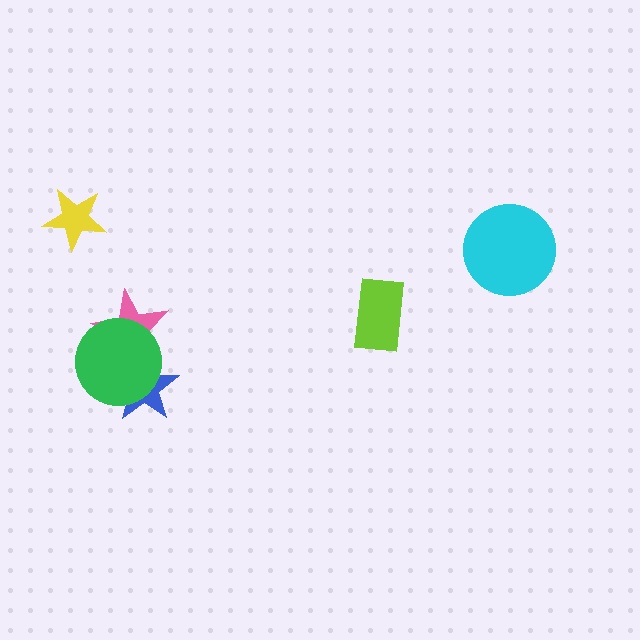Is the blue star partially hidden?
Yes, it is partially covered by another shape.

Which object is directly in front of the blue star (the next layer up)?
The pink star is directly in front of the blue star.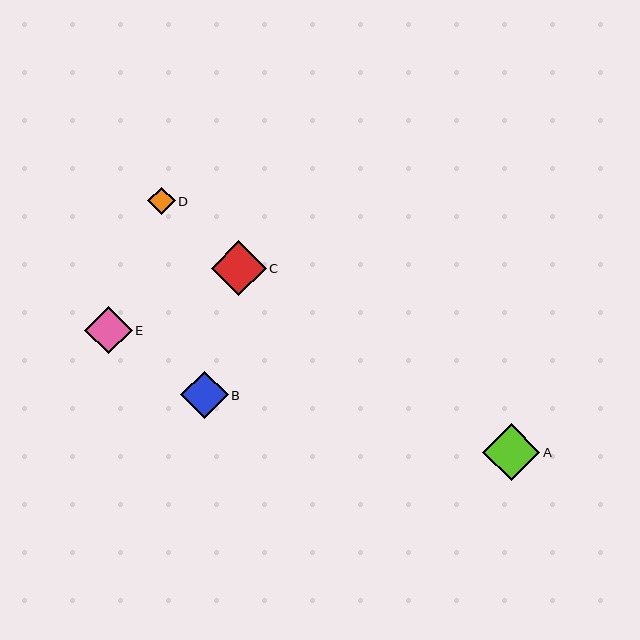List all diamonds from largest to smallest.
From largest to smallest: A, C, B, E, D.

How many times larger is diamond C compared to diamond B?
Diamond C is approximately 1.1 times the size of diamond B.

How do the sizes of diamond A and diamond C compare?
Diamond A and diamond C are approximately the same size.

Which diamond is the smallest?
Diamond D is the smallest with a size of approximately 27 pixels.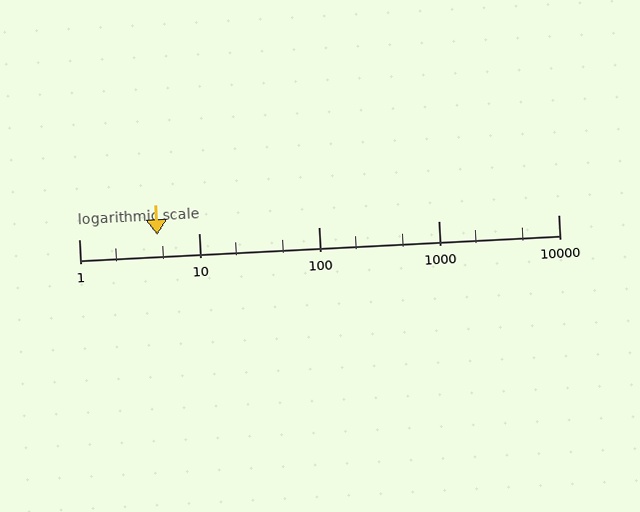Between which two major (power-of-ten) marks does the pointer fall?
The pointer is between 1 and 10.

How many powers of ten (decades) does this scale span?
The scale spans 4 decades, from 1 to 10000.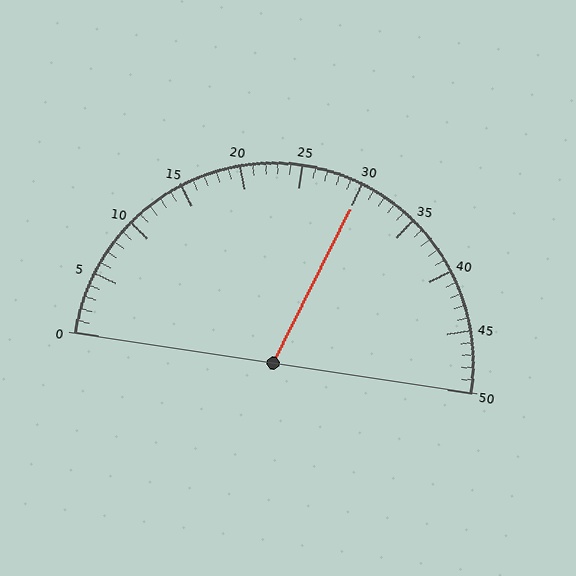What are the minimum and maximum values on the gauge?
The gauge ranges from 0 to 50.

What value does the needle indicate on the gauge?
The needle indicates approximately 30.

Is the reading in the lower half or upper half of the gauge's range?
The reading is in the upper half of the range (0 to 50).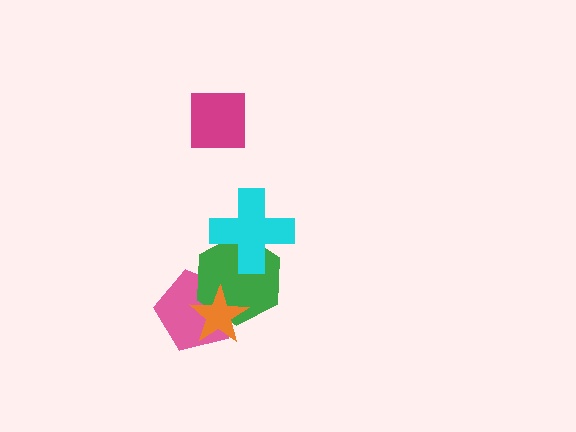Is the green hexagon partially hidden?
Yes, it is partially covered by another shape.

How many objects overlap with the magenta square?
0 objects overlap with the magenta square.